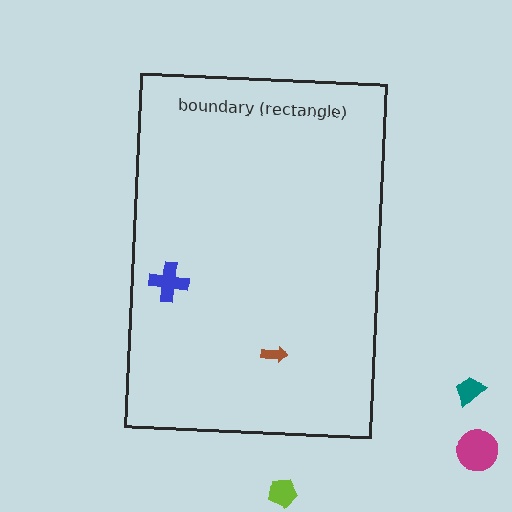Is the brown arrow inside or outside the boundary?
Inside.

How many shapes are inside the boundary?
2 inside, 3 outside.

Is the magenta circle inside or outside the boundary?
Outside.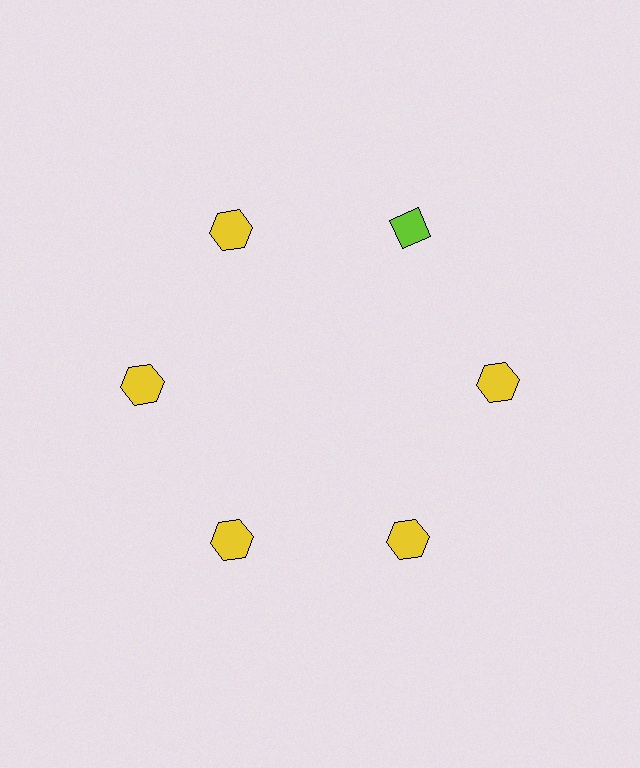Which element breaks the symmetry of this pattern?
The lime diamond at roughly the 1 o'clock position breaks the symmetry. All other shapes are yellow hexagons.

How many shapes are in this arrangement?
There are 6 shapes arranged in a ring pattern.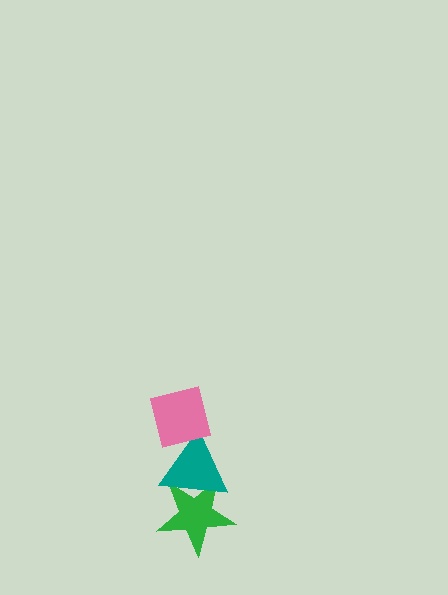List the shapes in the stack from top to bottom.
From top to bottom: the pink square, the teal triangle, the green star.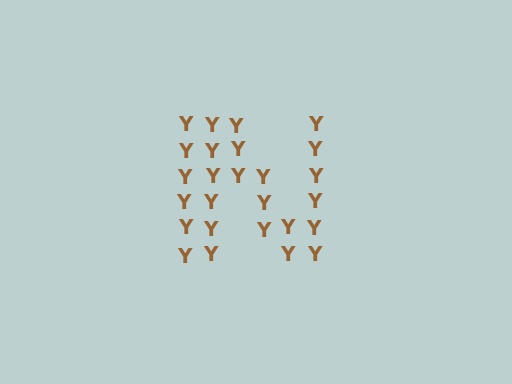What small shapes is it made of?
It is made of small letter Y's.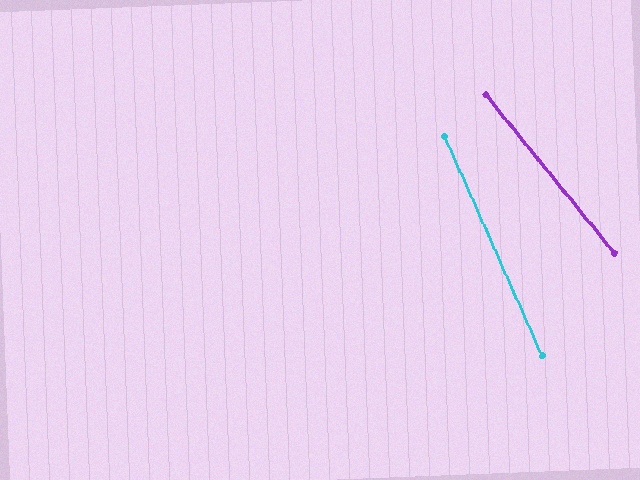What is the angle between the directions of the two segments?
Approximately 15 degrees.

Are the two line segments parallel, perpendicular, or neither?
Neither parallel nor perpendicular — they differ by about 15°.